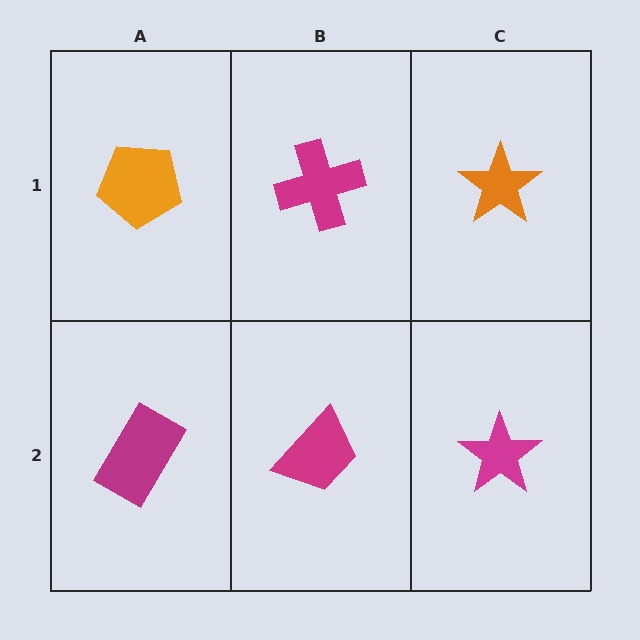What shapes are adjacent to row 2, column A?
An orange pentagon (row 1, column A), a magenta trapezoid (row 2, column B).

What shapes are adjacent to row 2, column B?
A magenta cross (row 1, column B), a magenta rectangle (row 2, column A), a magenta star (row 2, column C).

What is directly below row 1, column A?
A magenta rectangle.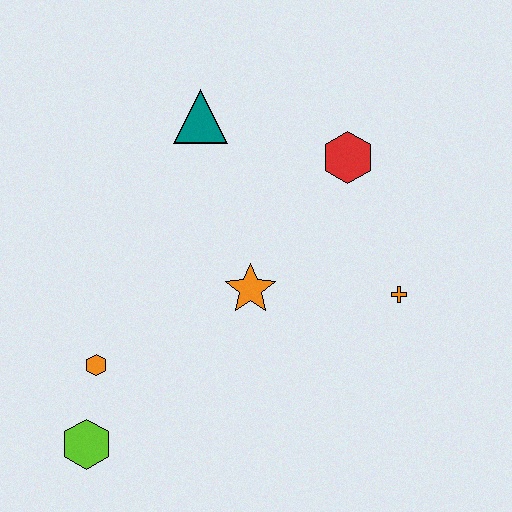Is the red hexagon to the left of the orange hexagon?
No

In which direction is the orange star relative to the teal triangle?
The orange star is below the teal triangle.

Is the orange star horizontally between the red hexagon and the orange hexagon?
Yes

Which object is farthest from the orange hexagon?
The red hexagon is farthest from the orange hexagon.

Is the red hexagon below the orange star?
No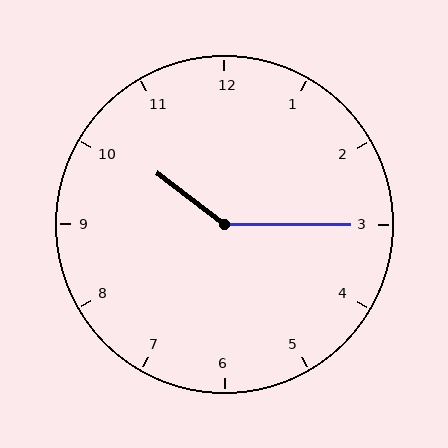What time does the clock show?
10:15.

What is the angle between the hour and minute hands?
Approximately 142 degrees.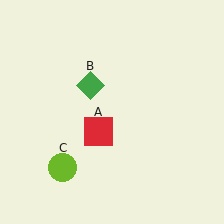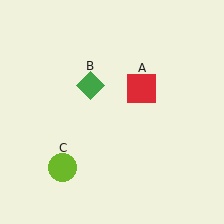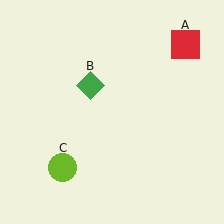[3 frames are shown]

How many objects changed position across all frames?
1 object changed position: red square (object A).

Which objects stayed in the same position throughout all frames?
Green diamond (object B) and lime circle (object C) remained stationary.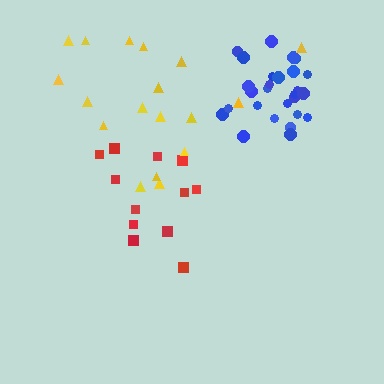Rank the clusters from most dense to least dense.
blue, red, yellow.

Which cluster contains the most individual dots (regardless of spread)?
Blue (28).